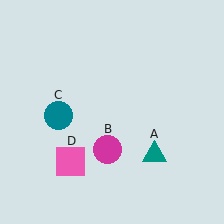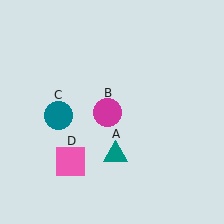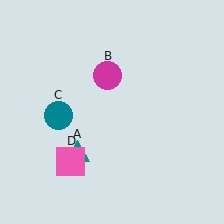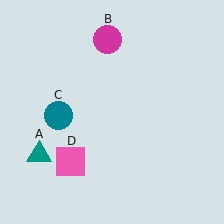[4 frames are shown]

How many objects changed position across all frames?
2 objects changed position: teal triangle (object A), magenta circle (object B).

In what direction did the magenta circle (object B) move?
The magenta circle (object B) moved up.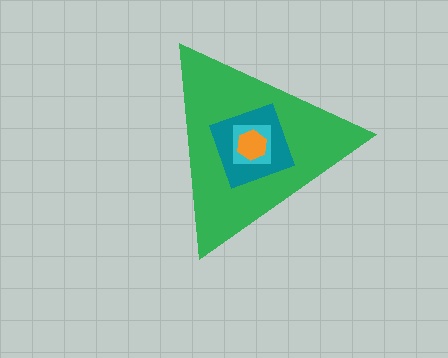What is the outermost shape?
The green triangle.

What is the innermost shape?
The orange hexagon.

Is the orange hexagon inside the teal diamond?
Yes.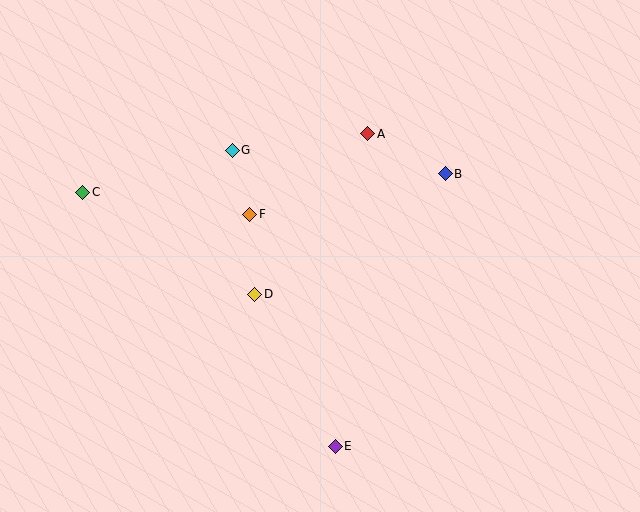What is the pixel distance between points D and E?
The distance between D and E is 172 pixels.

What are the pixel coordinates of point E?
Point E is at (335, 446).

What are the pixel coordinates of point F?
Point F is at (250, 214).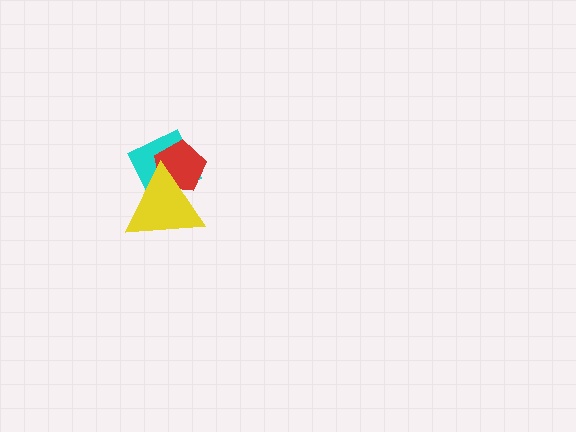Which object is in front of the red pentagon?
The yellow triangle is in front of the red pentagon.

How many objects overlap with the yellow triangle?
2 objects overlap with the yellow triangle.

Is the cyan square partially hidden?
Yes, it is partially covered by another shape.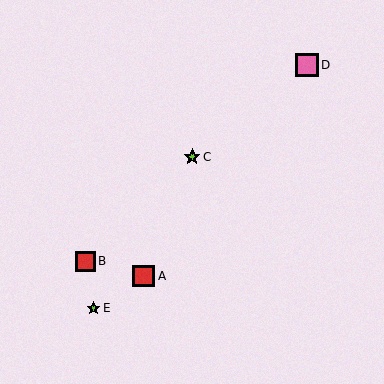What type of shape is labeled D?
Shape D is a pink square.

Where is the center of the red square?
The center of the red square is at (85, 261).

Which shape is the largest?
The pink square (labeled D) is the largest.